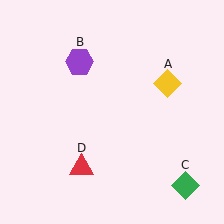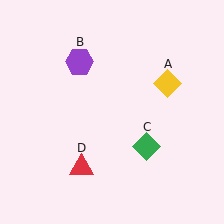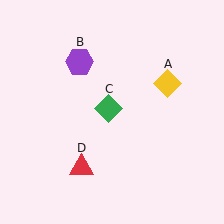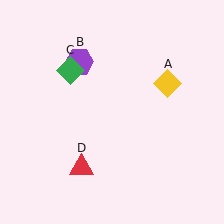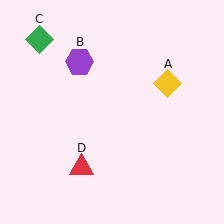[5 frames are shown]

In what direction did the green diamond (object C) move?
The green diamond (object C) moved up and to the left.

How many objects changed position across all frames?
1 object changed position: green diamond (object C).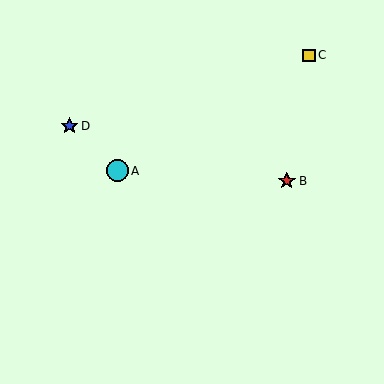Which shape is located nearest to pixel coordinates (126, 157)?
The cyan circle (labeled A) at (117, 171) is nearest to that location.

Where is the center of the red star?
The center of the red star is at (287, 181).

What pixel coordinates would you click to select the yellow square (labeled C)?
Click at (309, 55) to select the yellow square C.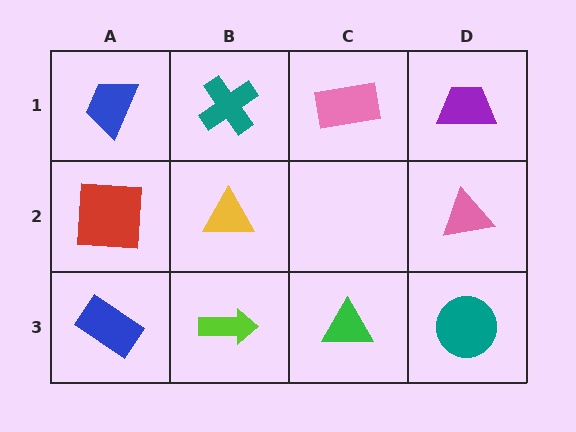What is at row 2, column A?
A red square.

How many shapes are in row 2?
3 shapes.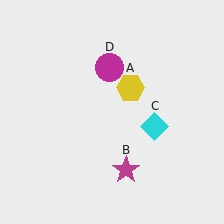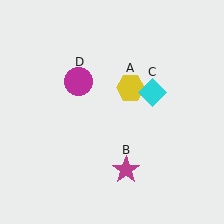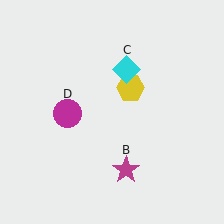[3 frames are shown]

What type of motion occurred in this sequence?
The cyan diamond (object C), magenta circle (object D) rotated counterclockwise around the center of the scene.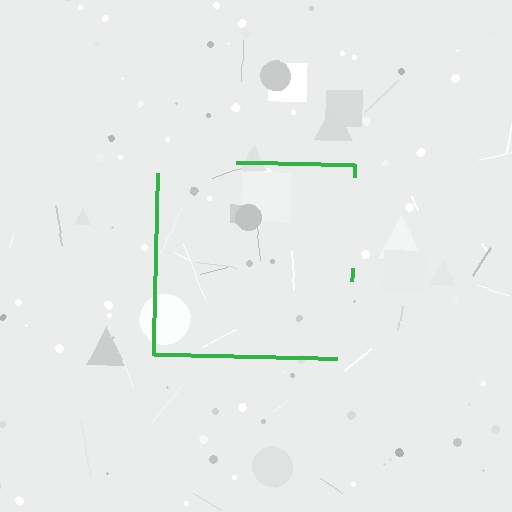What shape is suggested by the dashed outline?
The dashed outline suggests a square.